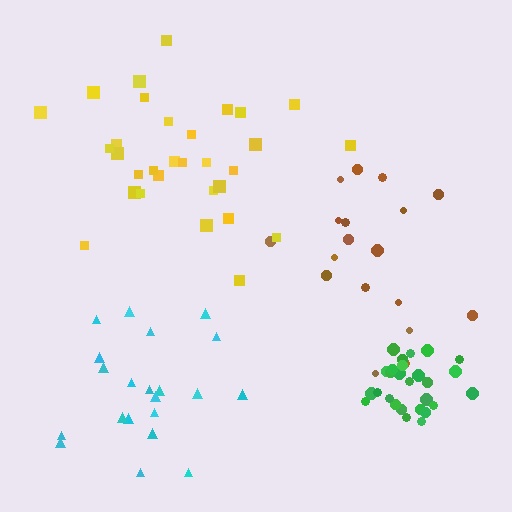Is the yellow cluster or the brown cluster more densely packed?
Yellow.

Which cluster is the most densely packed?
Green.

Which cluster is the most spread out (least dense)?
Brown.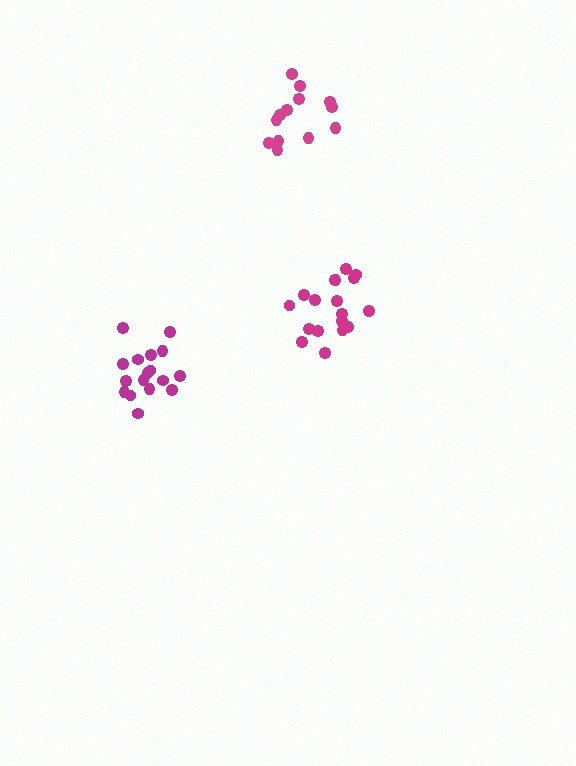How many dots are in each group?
Group 1: 17 dots, Group 2: 18 dots, Group 3: 13 dots (48 total).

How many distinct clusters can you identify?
There are 3 distinct clusters.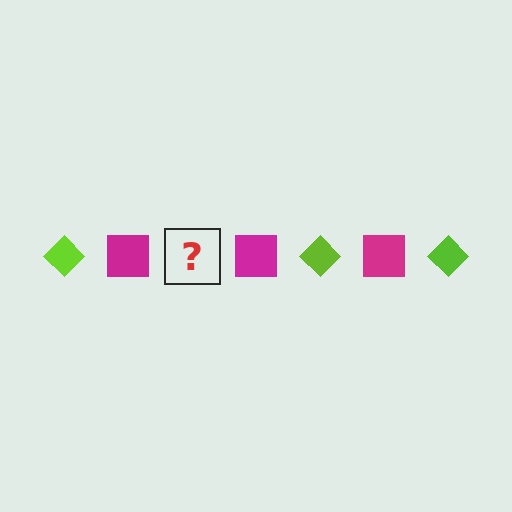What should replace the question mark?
The question mark should be replaced with a lime diamond.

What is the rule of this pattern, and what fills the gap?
The rule is that the pattern alternates between lime diamond and magenta square. The gap should be filled with a lime diamond.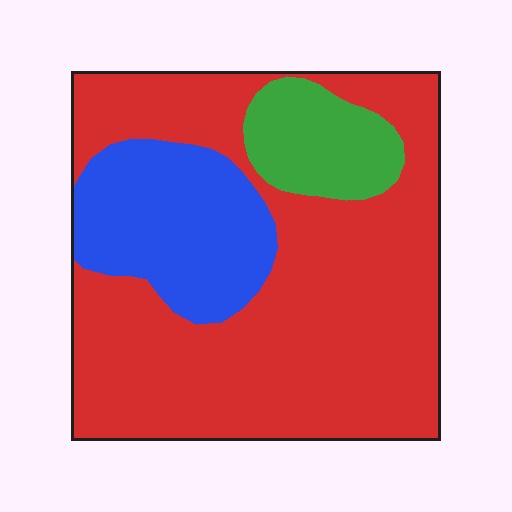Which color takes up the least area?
Green, at roughly 10%.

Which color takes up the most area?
Red, at roughly 70%.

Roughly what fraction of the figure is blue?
Blue covers about 20% of the figure.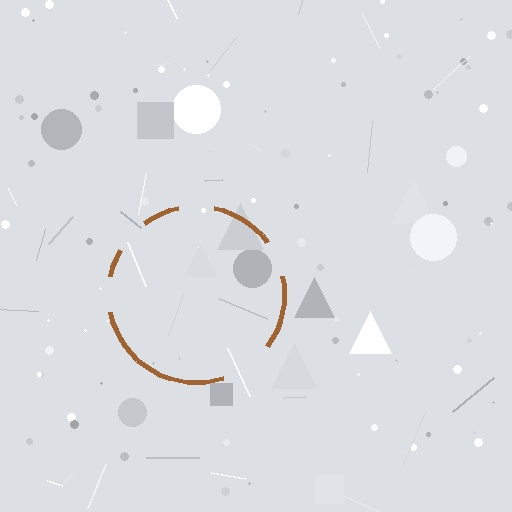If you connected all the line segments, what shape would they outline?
They would outline a circle.